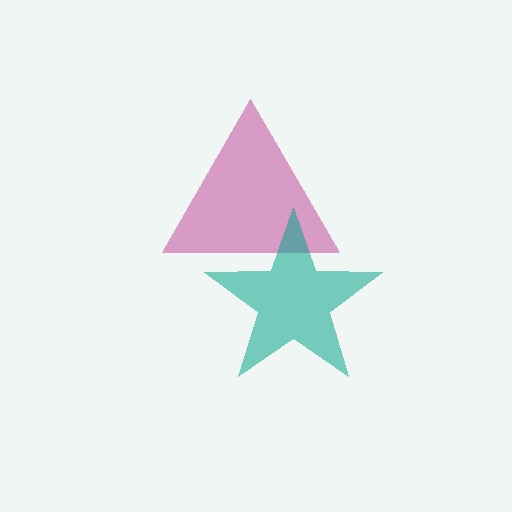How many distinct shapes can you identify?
There are 2 distinct shapes: a magenta triangle, a teal star.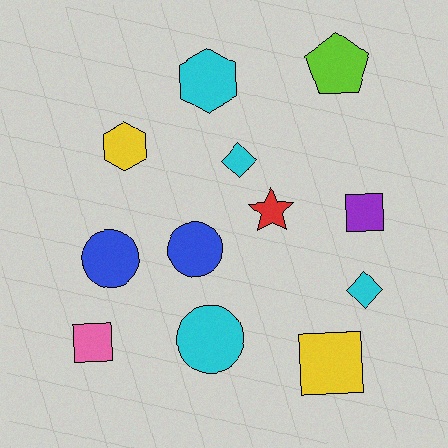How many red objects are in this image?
There is 1 red object.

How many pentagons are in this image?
There is 1 pentagon.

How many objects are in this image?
There are 12 objects.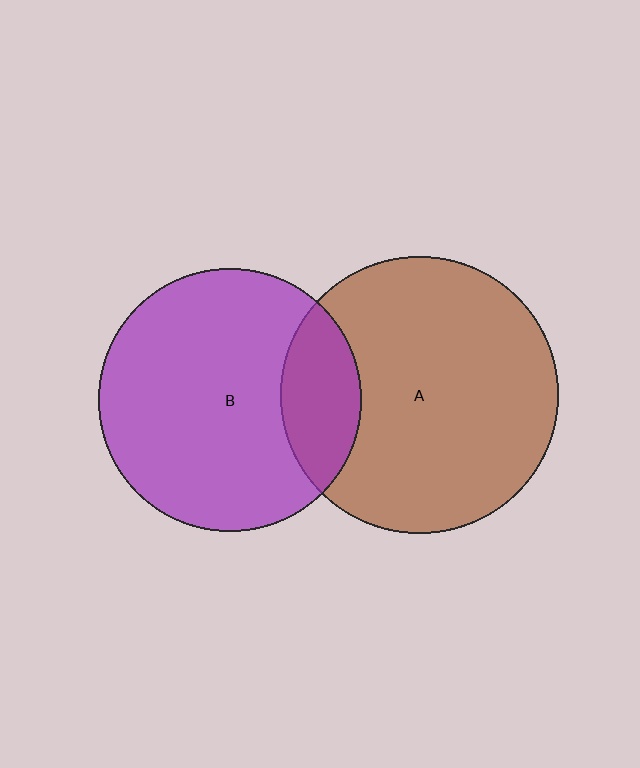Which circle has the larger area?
Circle A (brown).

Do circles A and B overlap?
Yes.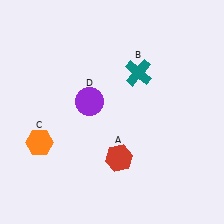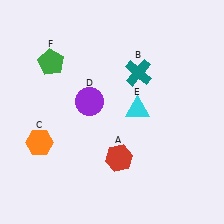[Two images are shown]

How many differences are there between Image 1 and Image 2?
There are 2 differences between the two images.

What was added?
A cyan triangle (E), a green pentagon (F) were added in Image 2.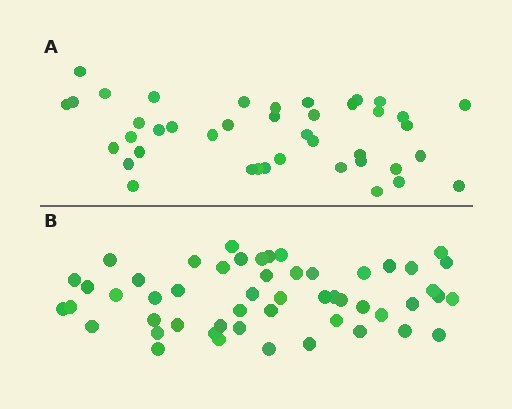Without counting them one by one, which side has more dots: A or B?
Region B (the bottom region) has more dots.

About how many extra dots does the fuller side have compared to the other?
Region B has roughly 12 or so more dots than region A.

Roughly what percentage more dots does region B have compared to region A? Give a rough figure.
About 25% more.